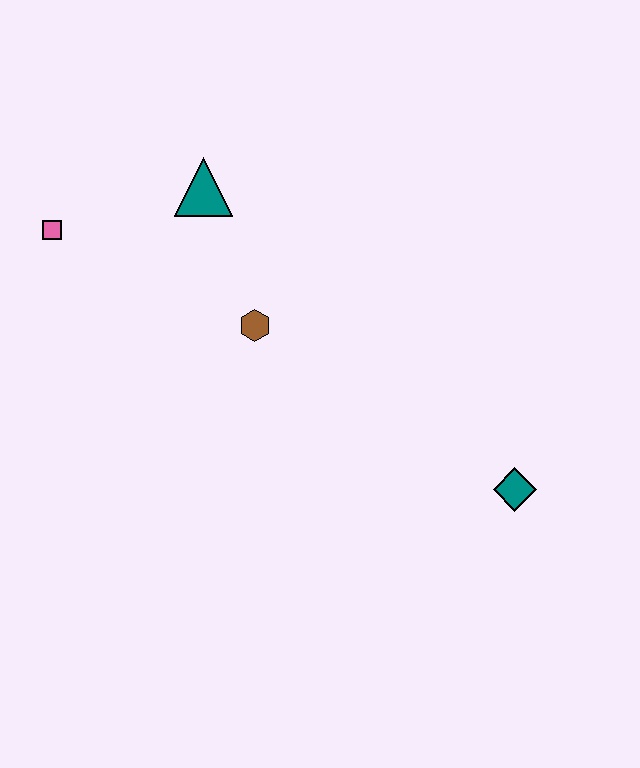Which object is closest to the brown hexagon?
The teal triangle is closest to the brown hexagon.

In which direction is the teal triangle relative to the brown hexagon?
The teal triangle is above the brown hexagon.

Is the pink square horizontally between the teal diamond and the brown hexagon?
No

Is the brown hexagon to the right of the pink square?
Yes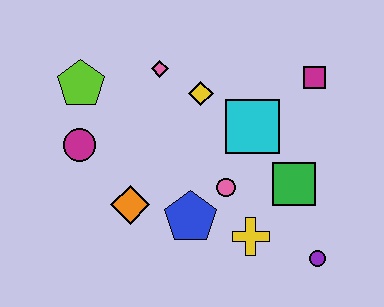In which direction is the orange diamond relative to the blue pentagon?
The orange diamond is to the left of the blue pentagon.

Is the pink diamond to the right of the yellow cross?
No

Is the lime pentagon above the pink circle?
Yes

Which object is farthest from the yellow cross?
The lime pentagon is farthest from the yellow cross.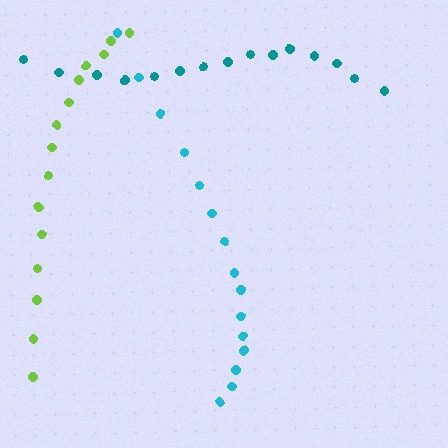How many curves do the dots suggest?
There are 3 distinct paths.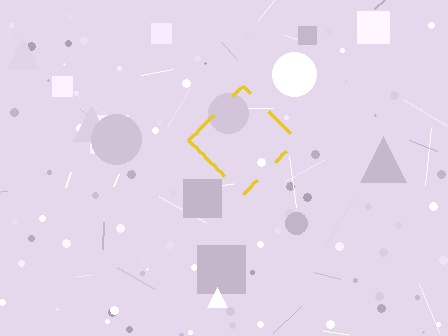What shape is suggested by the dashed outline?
The dashed outline suggests a diamond.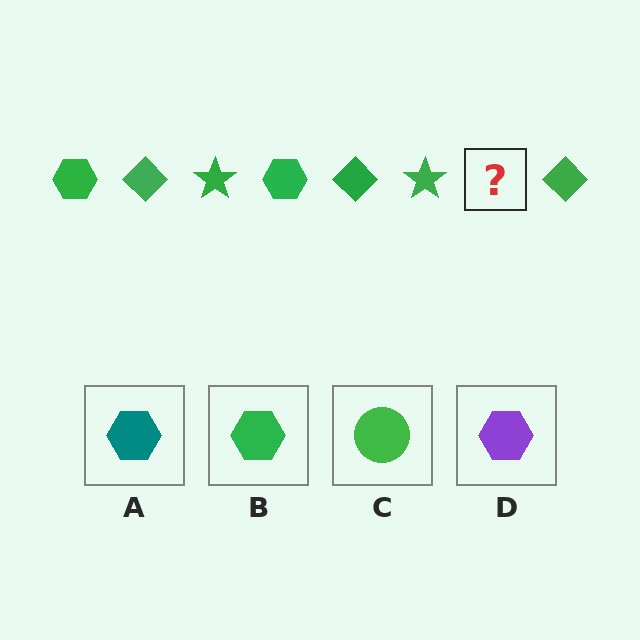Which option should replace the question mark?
Option B.